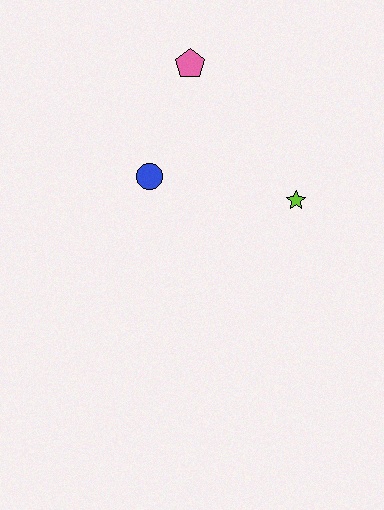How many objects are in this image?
There are 3 objects.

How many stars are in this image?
There is 1 star.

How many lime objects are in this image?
There is 1 lime object.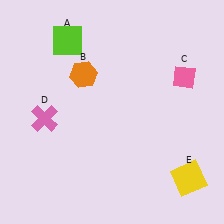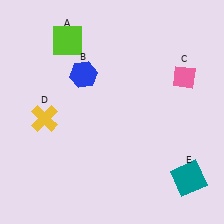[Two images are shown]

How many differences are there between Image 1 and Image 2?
There are 3 differences between the two images.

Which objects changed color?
B changed from orange to blue. D changed from pink to yellow. E changed from yellow to teal.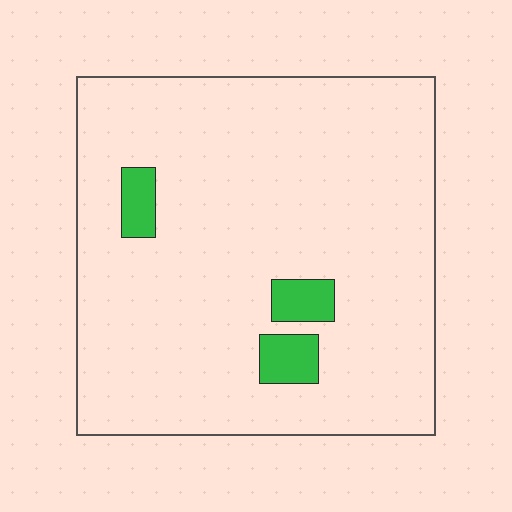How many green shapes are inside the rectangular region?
3.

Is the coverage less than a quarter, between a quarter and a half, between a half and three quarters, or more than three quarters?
Less than a quarter.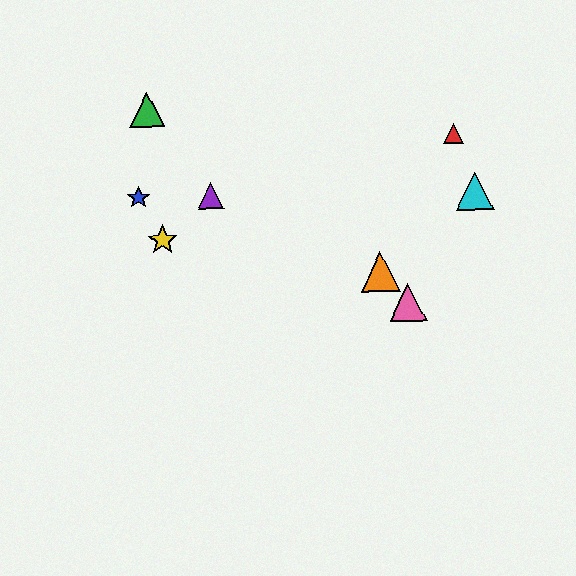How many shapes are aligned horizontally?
3 shapes (the blue star, the purple triangle, the cyan triangle) are aligned horizontally.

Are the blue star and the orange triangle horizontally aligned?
No, the blue star is at y≈197 and the orange triangle is at y≈272.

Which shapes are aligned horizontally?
The blue star, the purple triangle, the cyan triangle are aligned horizontally.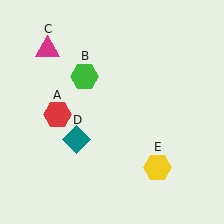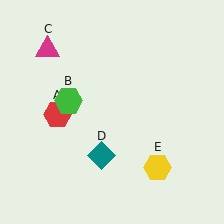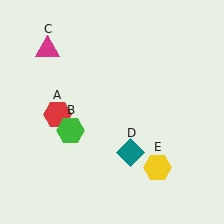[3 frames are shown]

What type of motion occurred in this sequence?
The green hexagon (object B), teal diamond (object D) rotated counterclockwise around the center of the scene.